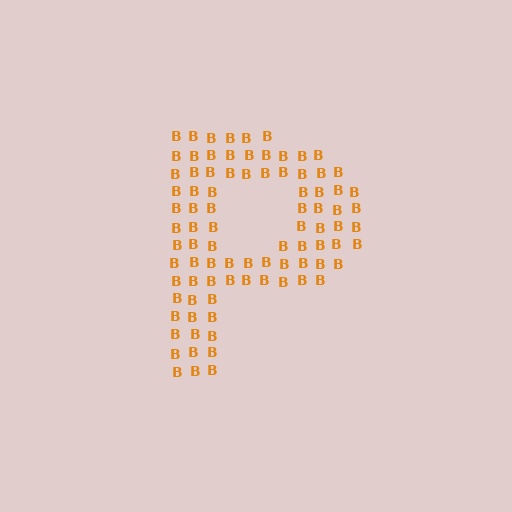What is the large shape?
The large shape is the letter P.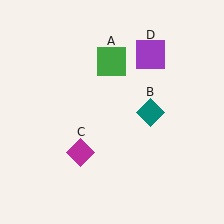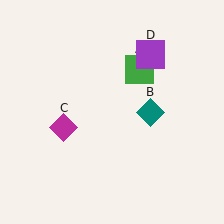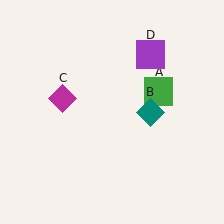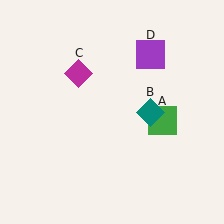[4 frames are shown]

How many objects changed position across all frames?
2 objects changed position: green square (object A), magenta diamond (object C).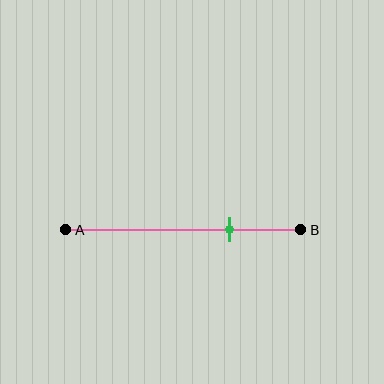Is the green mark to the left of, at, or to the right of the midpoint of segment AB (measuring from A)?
The green mark is to the right of the midpoint of segment AB.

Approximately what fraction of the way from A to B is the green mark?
The green mark is approximately 70% of the way from A to B.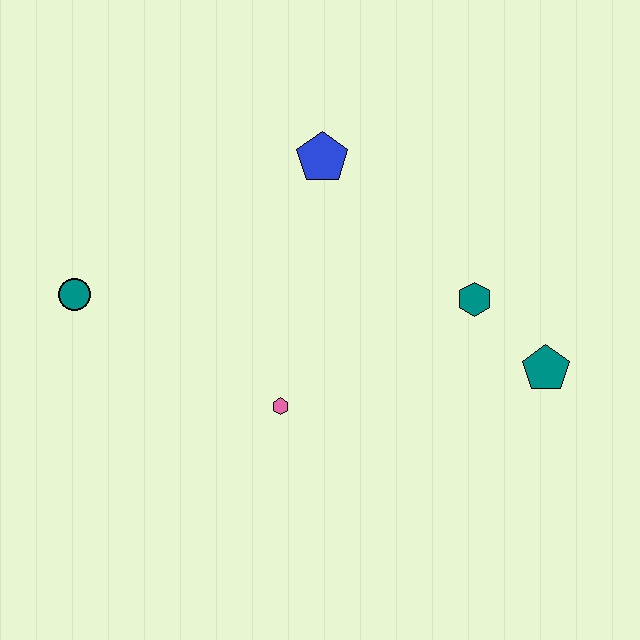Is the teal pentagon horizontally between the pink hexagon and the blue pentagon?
No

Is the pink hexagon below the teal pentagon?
Yes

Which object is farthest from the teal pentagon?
The teal circle is farthest from the teal pentagon.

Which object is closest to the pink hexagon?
The teal hexagon is closest to the pink hexagon.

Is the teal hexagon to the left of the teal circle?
No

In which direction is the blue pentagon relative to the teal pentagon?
The blue pentagon is to the left of the teal pentagon.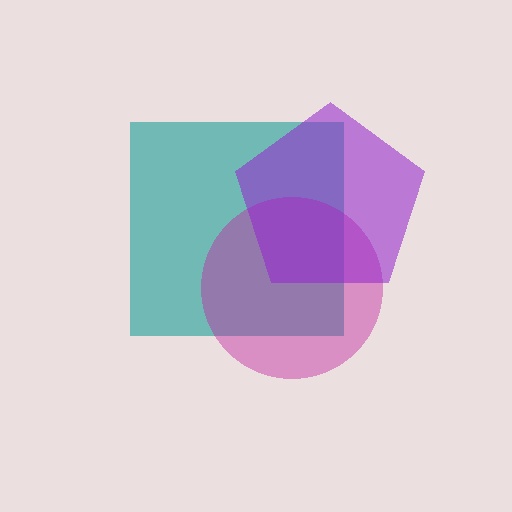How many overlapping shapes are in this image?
There are 3 overlapping shapes in the image.